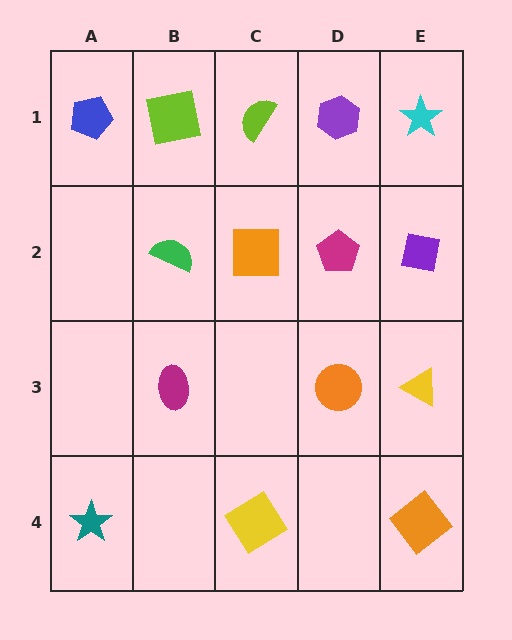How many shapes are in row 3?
3 shapes.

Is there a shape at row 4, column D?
No, that cell is empty.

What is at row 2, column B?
A green semicircle.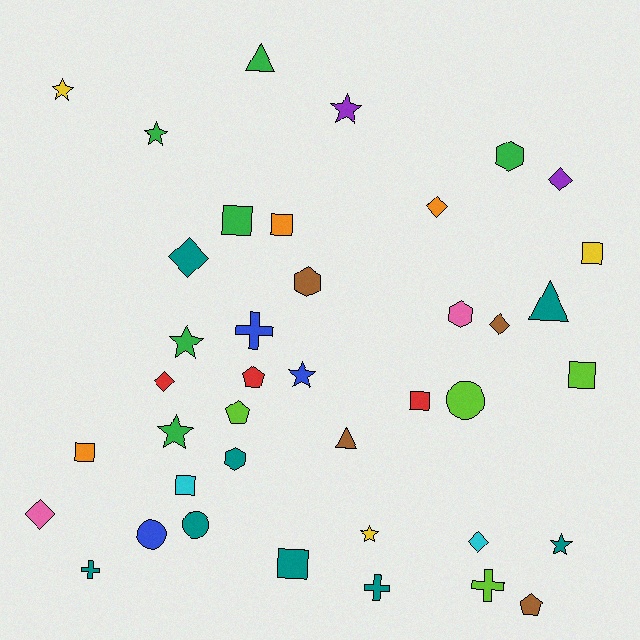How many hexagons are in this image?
There are 4 hexagons.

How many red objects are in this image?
There are 3 red objects.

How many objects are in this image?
There are 40 objects.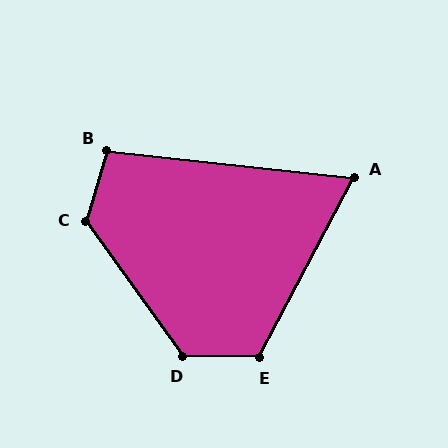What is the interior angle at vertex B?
Approximately 100 degrees (obtuse).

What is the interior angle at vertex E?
Approximately 116 degrees (obtuse).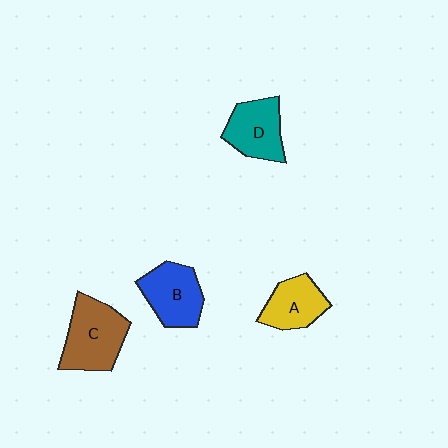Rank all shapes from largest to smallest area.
From largest to smallest: C (brown), B (blue), D (teal), A (yellow).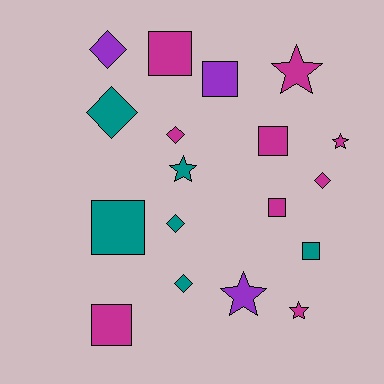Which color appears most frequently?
Magenta, with 9 objects.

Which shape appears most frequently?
Square, with 7 objects.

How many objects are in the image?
There are 18 objects.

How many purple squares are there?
There is 1 purple square.